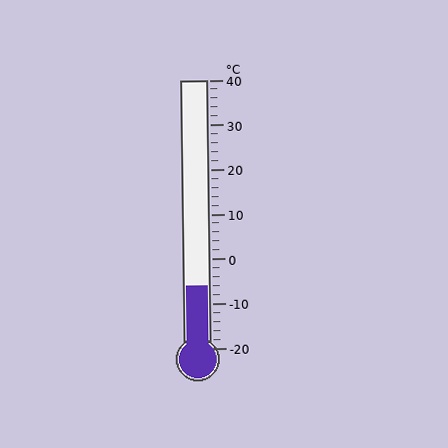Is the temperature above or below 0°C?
The temperature is below 0°C.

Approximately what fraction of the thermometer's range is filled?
The thermometer is filled to approximately 25% of its range.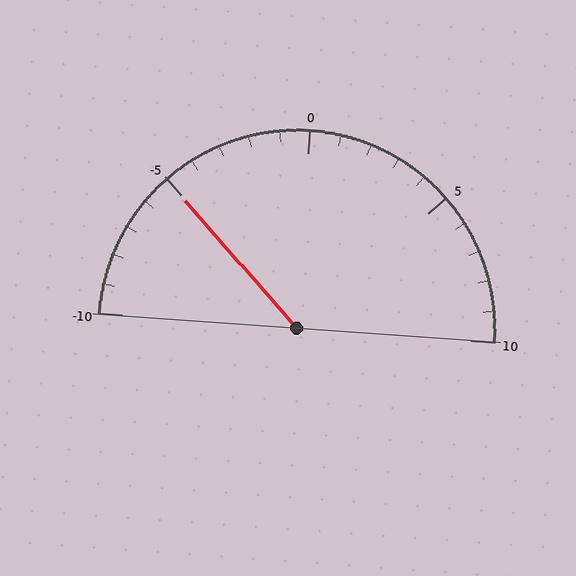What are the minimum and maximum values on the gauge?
The gauge ranges from -10 to 10.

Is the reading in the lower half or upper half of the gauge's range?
The reading is in the lower half of the range (-10 to 10).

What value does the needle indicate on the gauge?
The needle indicates approximately -5.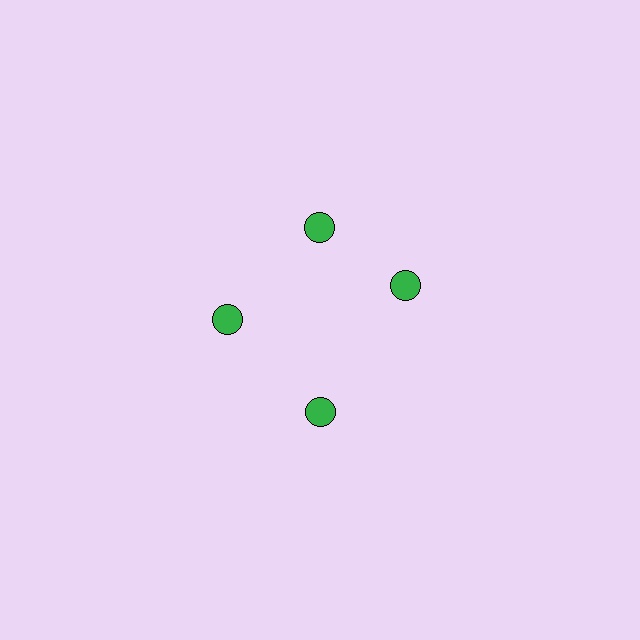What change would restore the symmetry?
The symmetry would be restored by rotating it back into even spacing with its neighbors so that all 4 circles sit at equal angles and equal distance from the center.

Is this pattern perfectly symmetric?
No. The 4 green circles are arranged in a ring, but one element near the 3 o'clock position is rotated out of alignment along the ring, breaking the 4-fold rotational symmetry.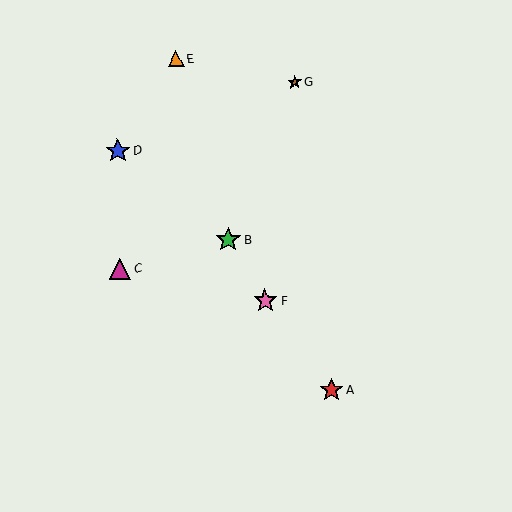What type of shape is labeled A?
Shape A is a red star.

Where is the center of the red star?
The center of the red star is at (331, 390).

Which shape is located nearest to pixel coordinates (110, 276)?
The magenta triangle (labeled C) at (120, 269) is nearest to that location.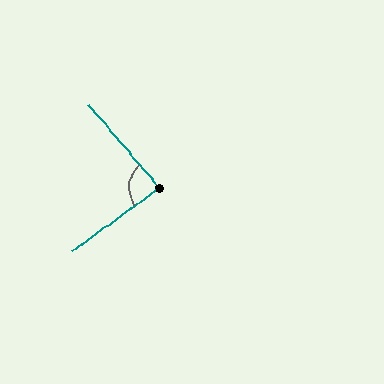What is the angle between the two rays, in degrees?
Approximately 86 degrees.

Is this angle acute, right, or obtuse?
It is approximately a right angle.